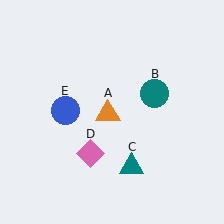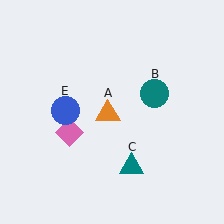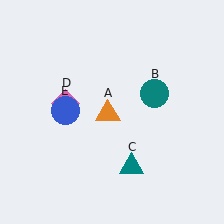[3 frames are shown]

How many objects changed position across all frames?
1 object changed position: pink diamond (object D).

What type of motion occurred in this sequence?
The pink diamond (object D) rotated clockwise around the center of the scene.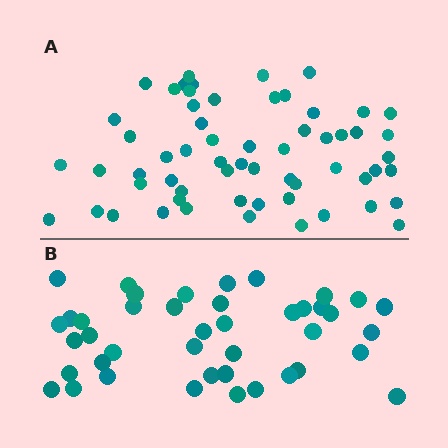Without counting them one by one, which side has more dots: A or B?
Region A (the top region) has more dots.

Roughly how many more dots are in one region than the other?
Region A has approximately 20 more dots than region B.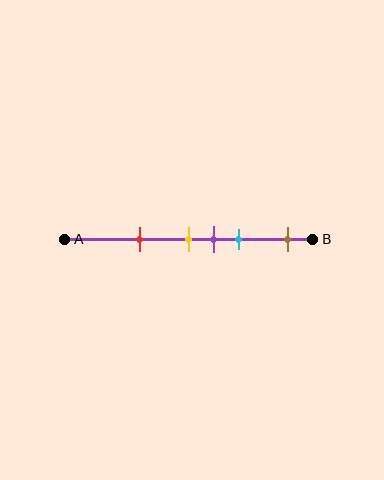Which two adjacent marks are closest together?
The yellow and purple marks are the closest adjacent pair.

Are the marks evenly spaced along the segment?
No, the marks are not evenly spaced.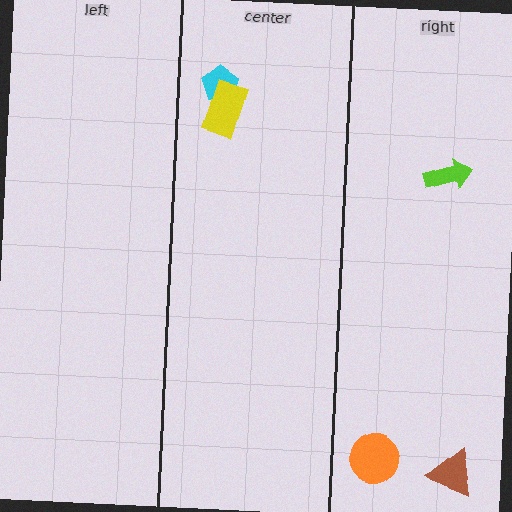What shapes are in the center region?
The cyan pentagon, the yellow rectangle.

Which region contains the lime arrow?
The right region.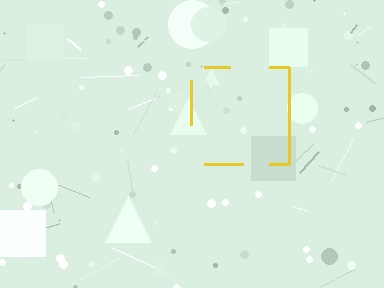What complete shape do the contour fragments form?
The contour fragments form a square.